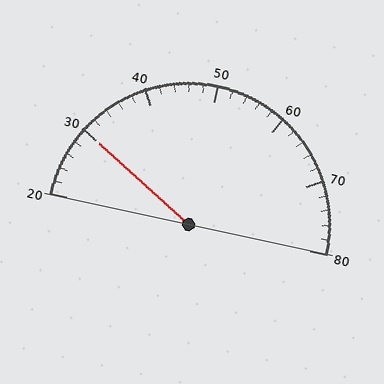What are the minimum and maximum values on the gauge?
The gauge ranges from 20 to 80.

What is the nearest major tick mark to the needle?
The nearest major tick mark is 30.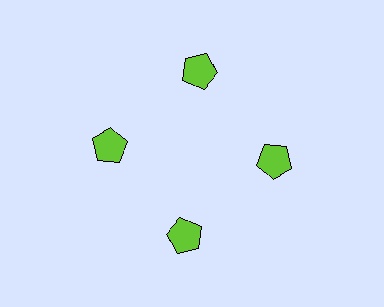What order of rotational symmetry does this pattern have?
This pattern has 4-fold rotational symmetry.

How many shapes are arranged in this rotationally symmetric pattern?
There are 4 shapes, arranged in 4 groups of 1.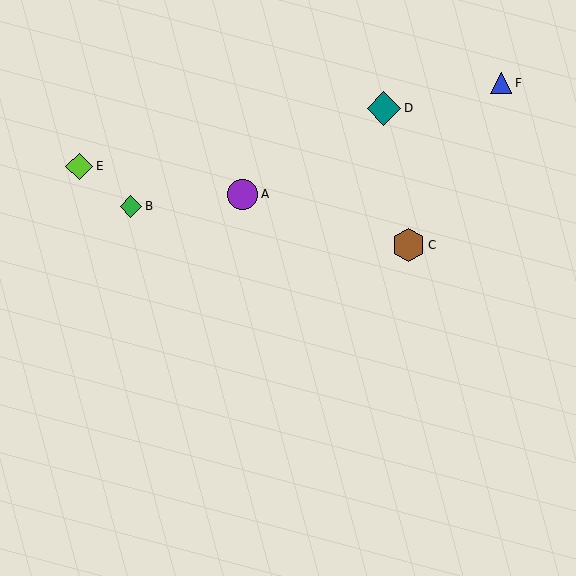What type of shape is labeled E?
Shape E is a lime diamond.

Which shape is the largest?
The teal diamond (labeled D) is the largest.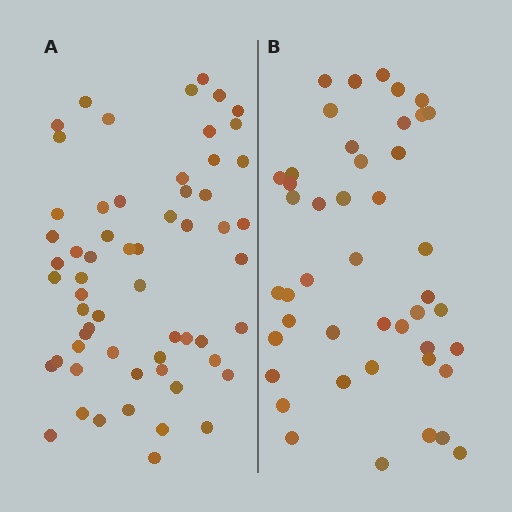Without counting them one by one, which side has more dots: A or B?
Region A (the left region) has more dots.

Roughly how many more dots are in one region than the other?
Region A has approximately 15 more dots than region B.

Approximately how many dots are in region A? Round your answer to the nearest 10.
About 60 dots.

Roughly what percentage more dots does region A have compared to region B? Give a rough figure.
About 35% more.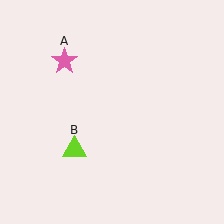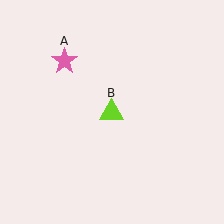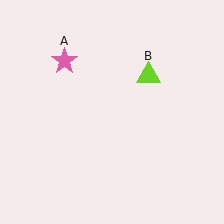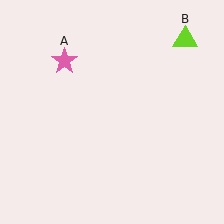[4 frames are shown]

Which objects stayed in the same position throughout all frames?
Pink star (object A) remained stationary.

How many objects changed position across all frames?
1 object changed position: lime triangle (object B).